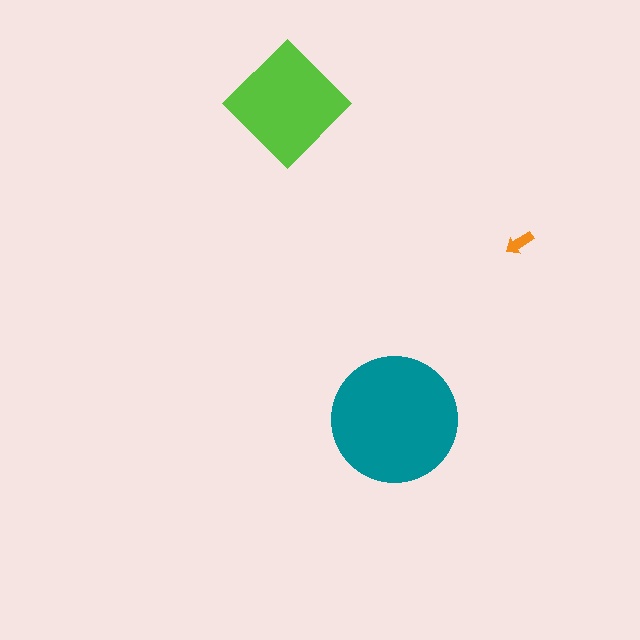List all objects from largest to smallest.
The teal circle, the lime diamond, the orange arrow.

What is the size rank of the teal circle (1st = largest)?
1st.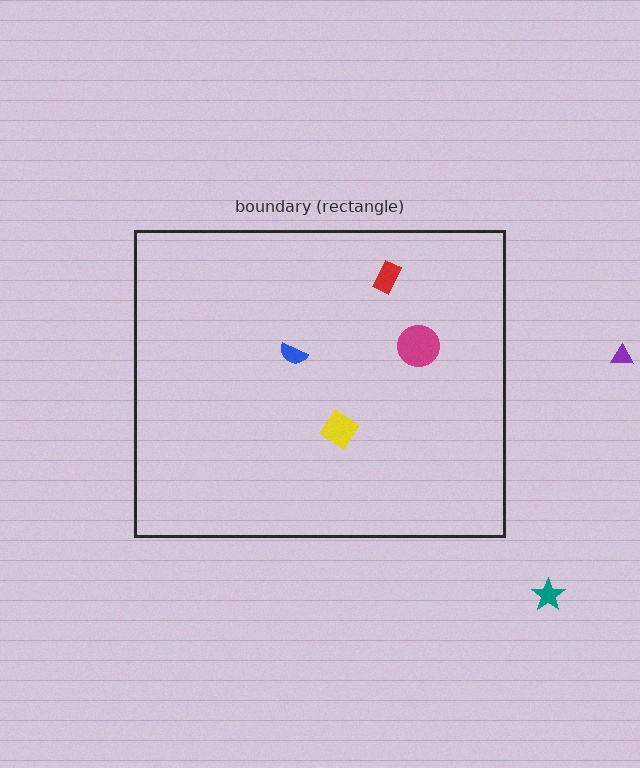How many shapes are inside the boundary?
4 inside, 2 outside.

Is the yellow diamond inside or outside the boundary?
Inside.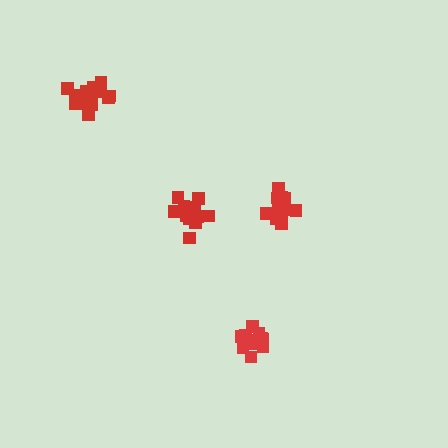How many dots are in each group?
Group 1: 12 dots, Group 2: 15 dots, Group 3: 14 dots, Group 4: 13 dots (54 total).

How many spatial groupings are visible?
There are 4 spatial groupings.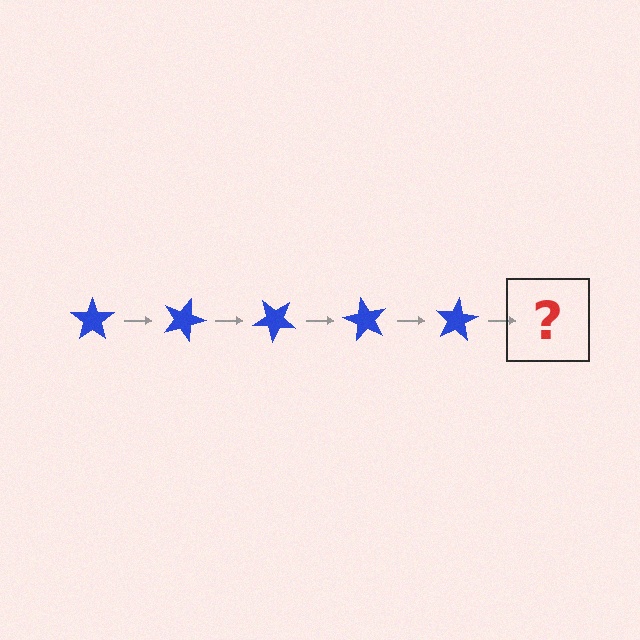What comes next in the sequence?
The next element should be a blue star rotated 100 degrees.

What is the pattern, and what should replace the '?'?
The pattern is that the star rotates 20 degrees each step. The '?' should be a blue star rotated 100 degrees.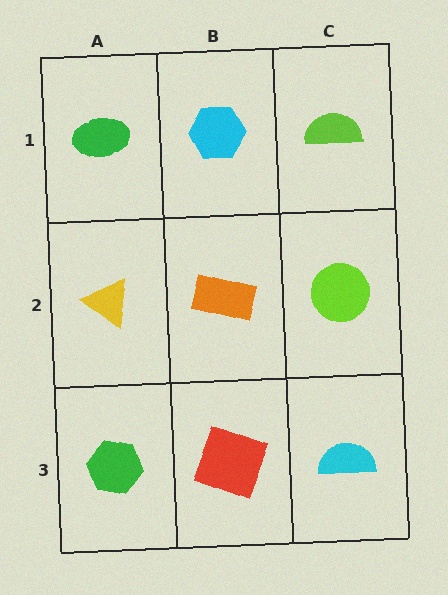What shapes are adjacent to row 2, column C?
A lime semicircle (row 1, column C), a cyan semicircle (row 3, column C), an orange rectangle (row 2, column B).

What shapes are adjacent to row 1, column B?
An orange rectangle (row 2, column B), a green ellipse (row 1, column A), a lime semicircle (row 1, column C).